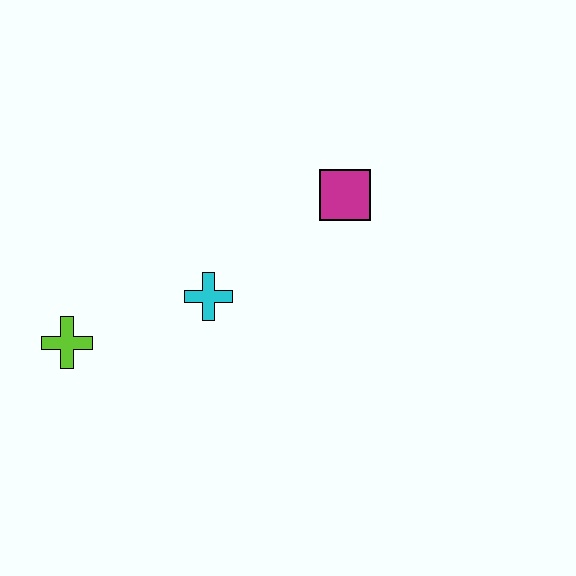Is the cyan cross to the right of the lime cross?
Yes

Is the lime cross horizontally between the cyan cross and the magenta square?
No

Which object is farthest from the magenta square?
The lime cross is farthest from the magenta square.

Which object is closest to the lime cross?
The cyan cross is closest to the lime cross.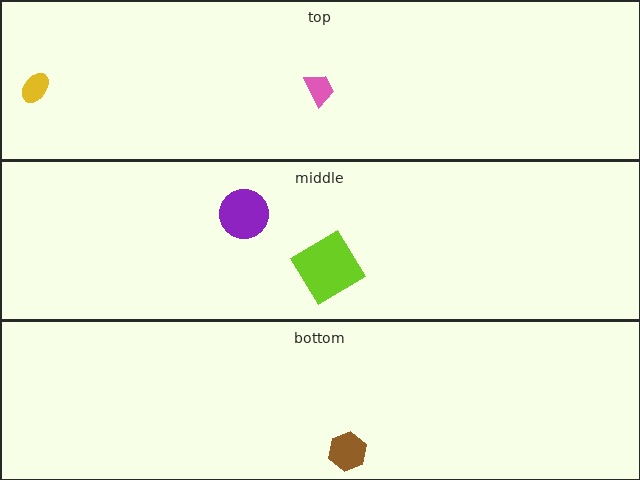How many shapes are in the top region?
2.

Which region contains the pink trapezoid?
The top region.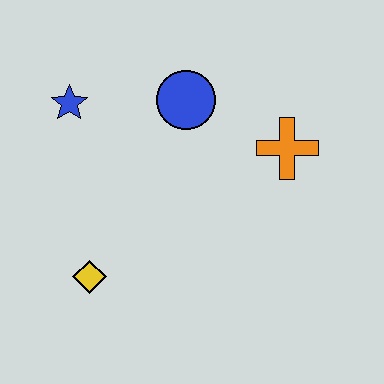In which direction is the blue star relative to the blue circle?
The blue star is to the left of the blue circle.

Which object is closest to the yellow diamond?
The blue star is closest to the yellow diamond.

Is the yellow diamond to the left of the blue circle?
Yes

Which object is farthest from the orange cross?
The yellow diamond is farthest from the orange cross.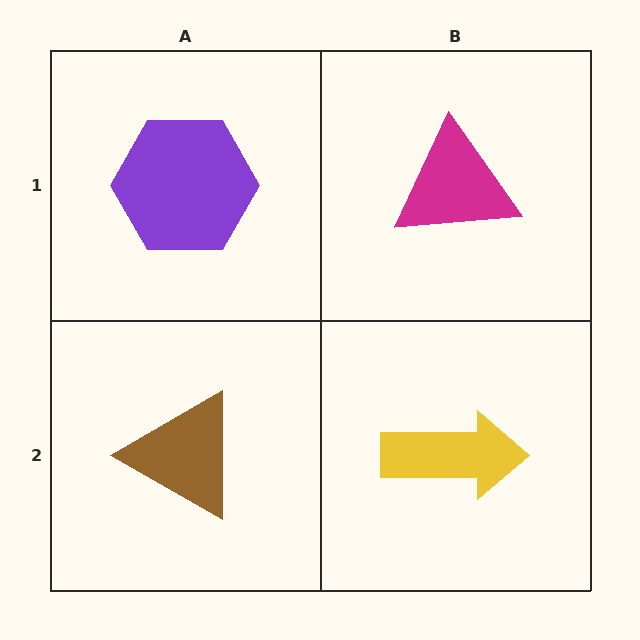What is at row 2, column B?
A yellow arrow.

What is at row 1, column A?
A purple hexagon.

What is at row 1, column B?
A magenta triangle.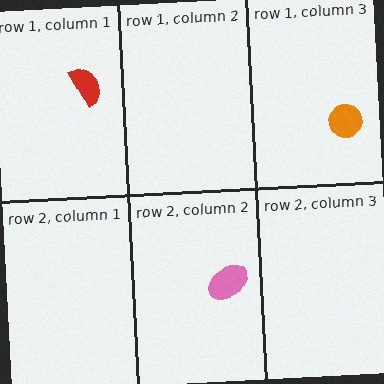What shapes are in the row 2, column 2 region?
The pink ellipse.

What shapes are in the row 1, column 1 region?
The red semicircle.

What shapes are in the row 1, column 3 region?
The orange circle.